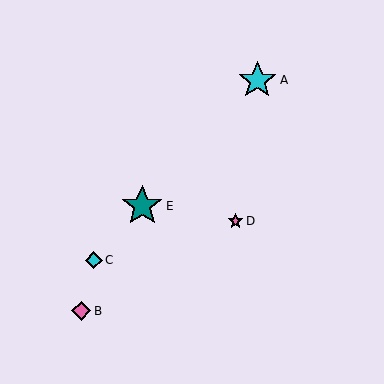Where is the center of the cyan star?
The center of the cyan star is at (257, 80).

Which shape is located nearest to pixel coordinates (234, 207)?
The pink star (labeled D) at (235, 221) is nearest to that location.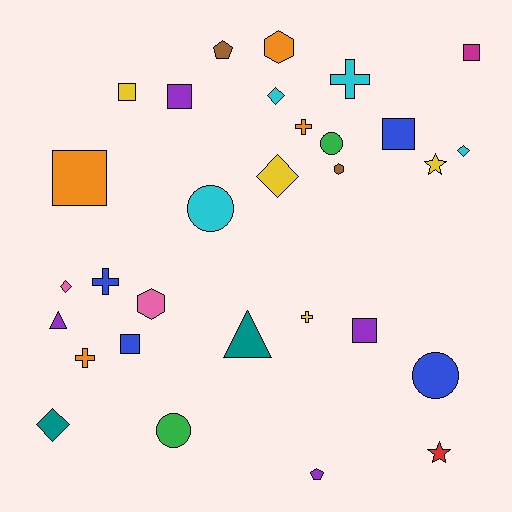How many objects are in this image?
There are 30 objects.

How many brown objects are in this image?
There are 2 brown objects.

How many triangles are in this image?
There are 2 triangles.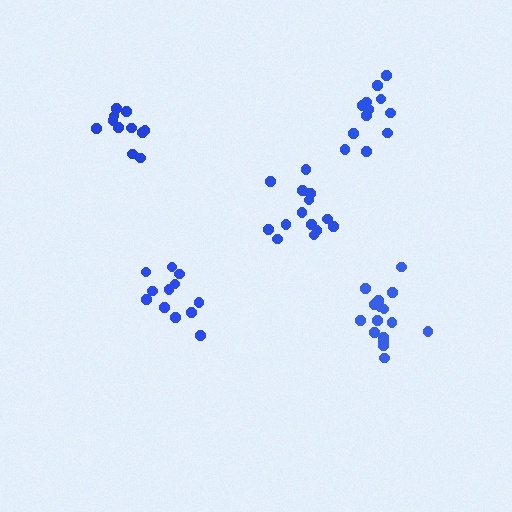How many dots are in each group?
Group 1: 14 dots, Group 2: 12 dots, Group 3: 12 dots, Group 4: 11 dots, Group 5: 16 dots (65 total).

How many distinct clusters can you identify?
There are 5 distinct clusters.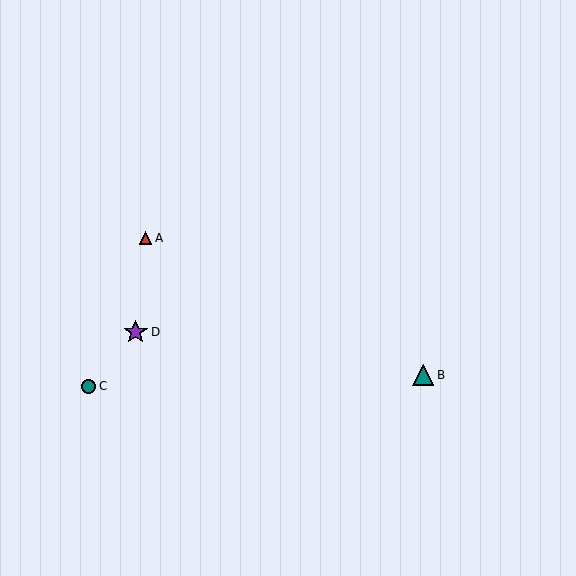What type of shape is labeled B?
Shape B is a teal triangle.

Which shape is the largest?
The purple star (labeled D) is the largest.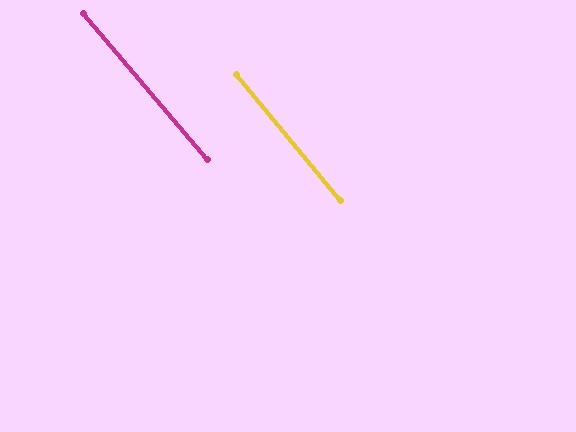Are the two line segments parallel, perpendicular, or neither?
Parallel — their directions differ by only 0.7°.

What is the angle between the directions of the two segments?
Approximately 1 degree.